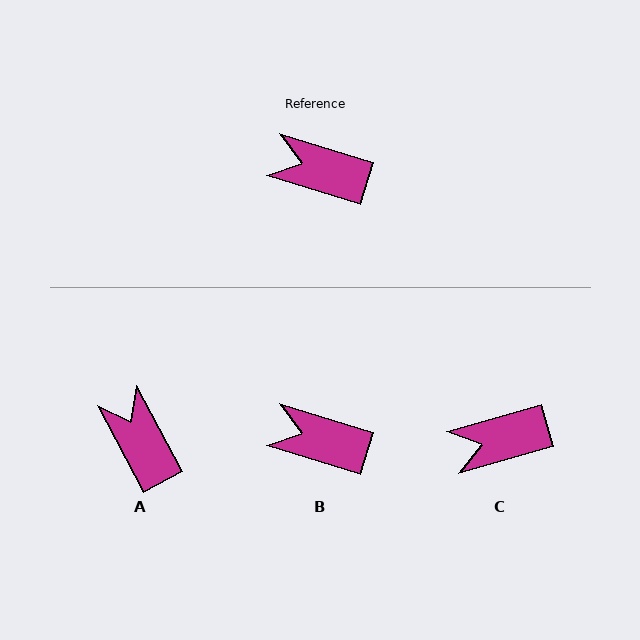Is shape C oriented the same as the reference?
No, it is off by about 33 degrees.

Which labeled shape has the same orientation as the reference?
B.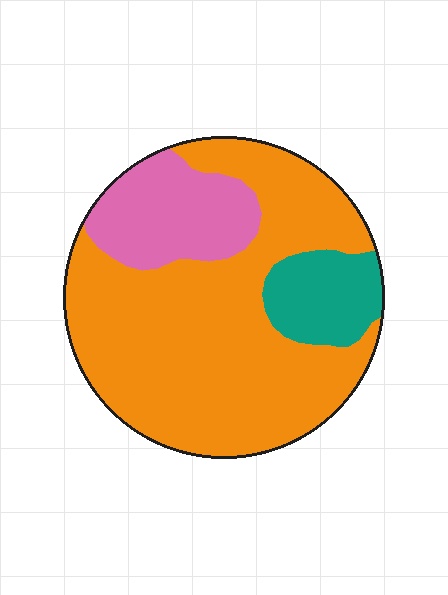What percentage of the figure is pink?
Pink covers about 20% of the figure.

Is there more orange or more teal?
Orange.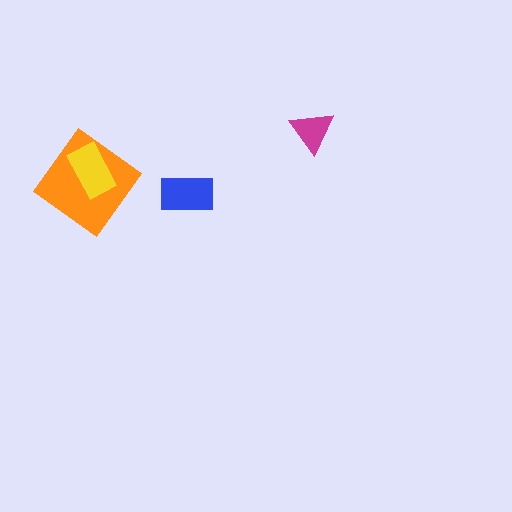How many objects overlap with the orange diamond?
1 object overlaps with the orange diamond.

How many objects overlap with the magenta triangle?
0 objects overlap with the magenta triangle.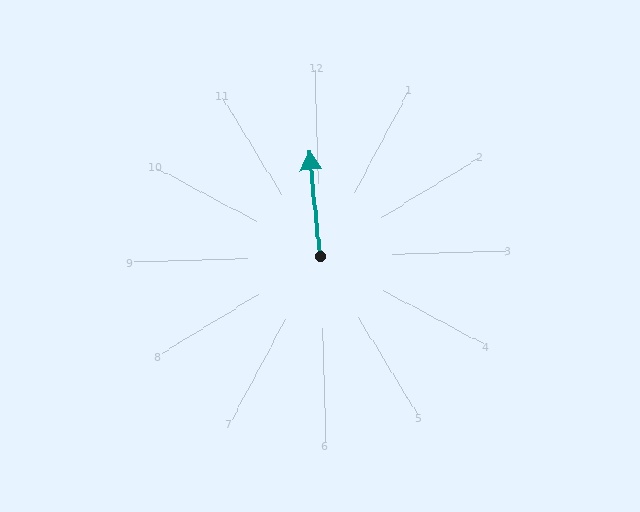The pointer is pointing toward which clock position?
Roughly 12 o'clock.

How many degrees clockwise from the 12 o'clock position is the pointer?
Approximately 356 degrees.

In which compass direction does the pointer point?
North.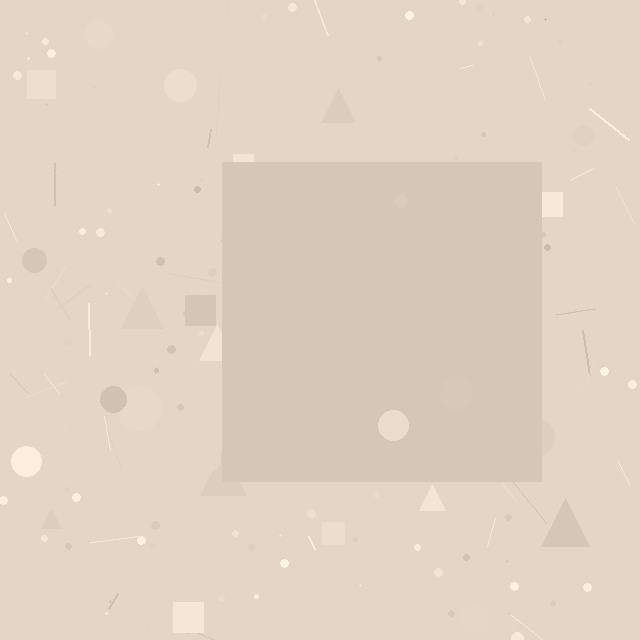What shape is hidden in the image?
A square is hidden in the image.